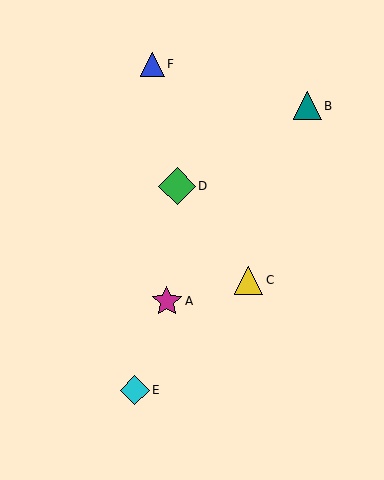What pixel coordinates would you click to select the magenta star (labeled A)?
Click at (167, 301) to select the magenta star A.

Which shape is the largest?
The green diamond (labeled D) is the largest.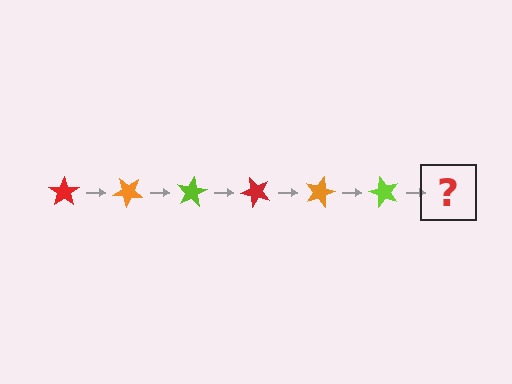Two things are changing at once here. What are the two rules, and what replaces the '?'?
The two rules are that it rotates 40 degrees each step and the color cycles through red, orange, and lime. The '?' should be a red star, rotated 240 degrees from the start.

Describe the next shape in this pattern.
It should be a red star, rotated 240 degrees from the start.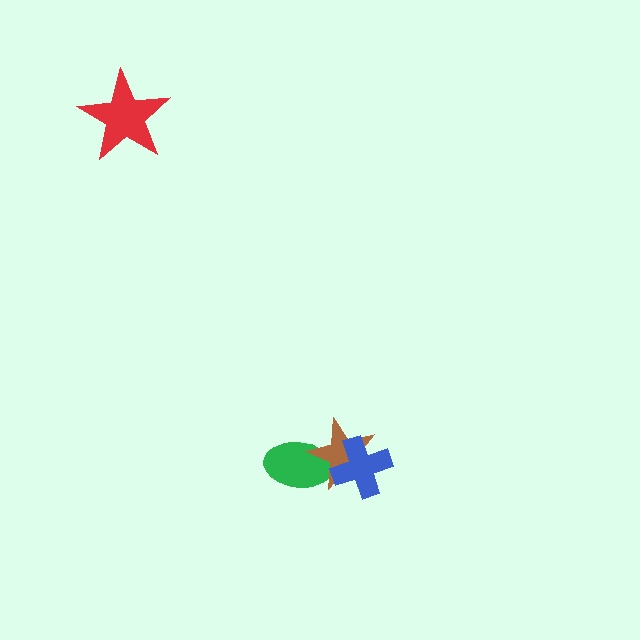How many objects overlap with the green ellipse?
1 object overlaps with the green ellipse.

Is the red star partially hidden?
No, no other shape covers it.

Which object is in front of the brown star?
The blue cross is in front of the brown star.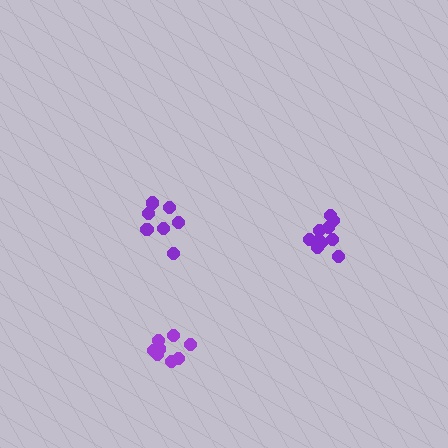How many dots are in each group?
Group 1: 7 dots, Group 2: 10 dots, Group 3: 8 dots (25 total).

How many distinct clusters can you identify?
There are 3 distinct clusters.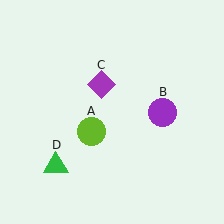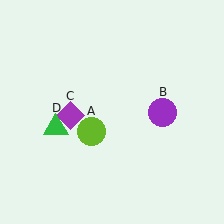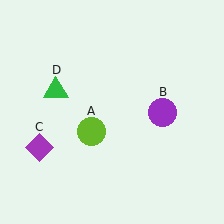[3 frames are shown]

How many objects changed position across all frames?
2 objects changed position: purple diamond (object C), green triangle (object D).